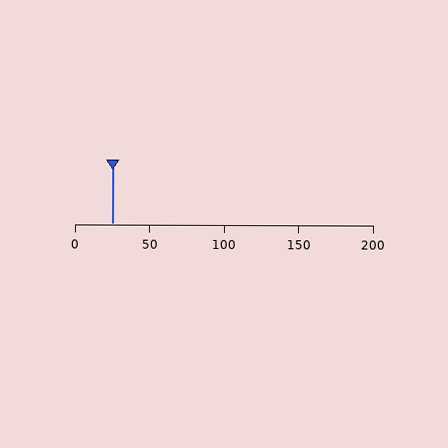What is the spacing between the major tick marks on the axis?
The major ticks are spaced 50 apart.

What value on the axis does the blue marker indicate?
The marker indicates approximately 25.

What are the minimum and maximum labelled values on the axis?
The axis runs from 0 to 200.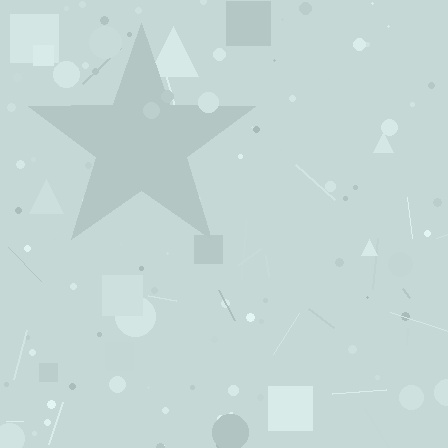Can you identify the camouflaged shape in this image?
The camouflaged shape is a star.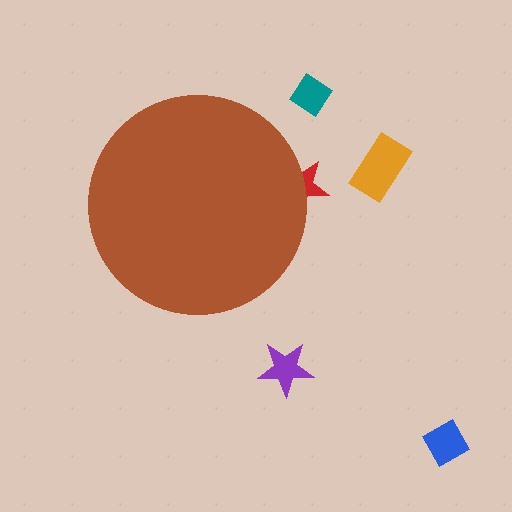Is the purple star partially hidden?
No, the purple star is fully visible.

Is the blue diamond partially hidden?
No, the blue diamond is fully visible.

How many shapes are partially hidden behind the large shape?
1 shape is partially hidden.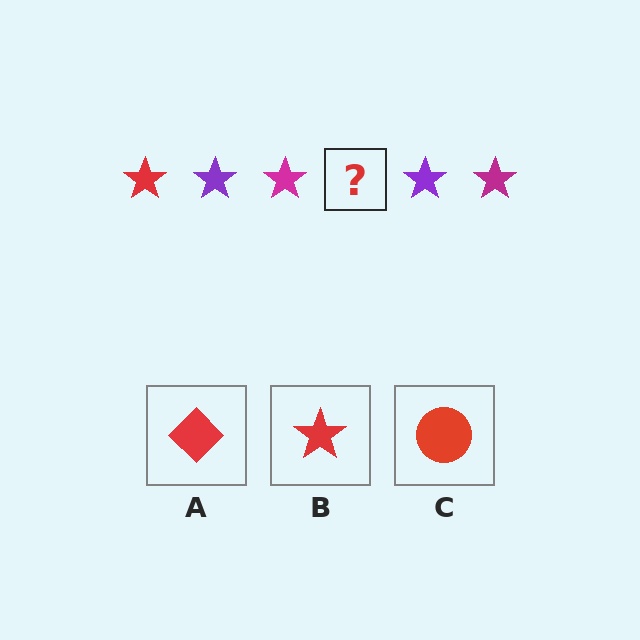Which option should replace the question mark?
Option B.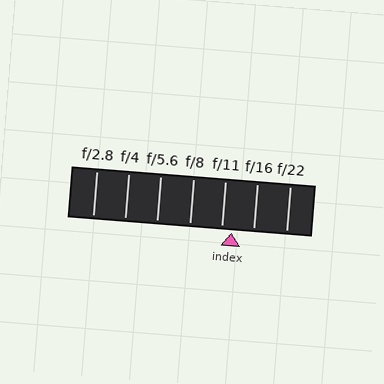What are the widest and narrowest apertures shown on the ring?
The widest aperture shown is f/2.8 and the narrowest is f/22.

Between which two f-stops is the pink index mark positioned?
The index mark is between f/11 and f/16.